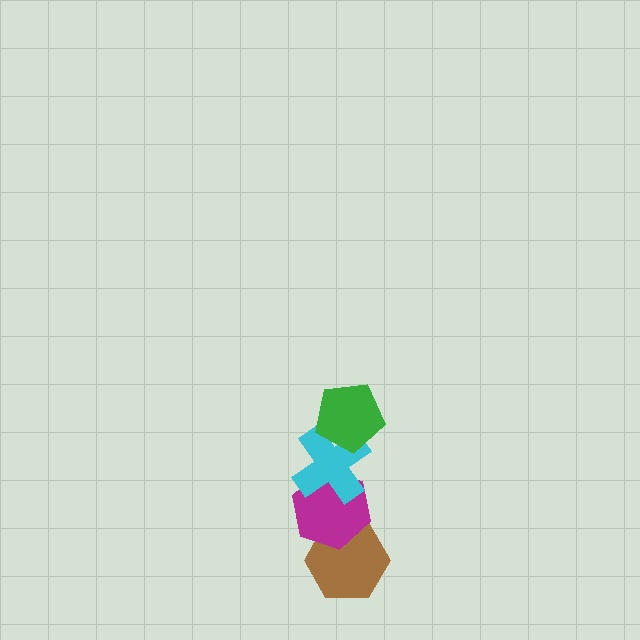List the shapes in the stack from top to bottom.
From top to bottom: the green pentagon, the cyan cross, the magenta hexagon, the brown hexagon.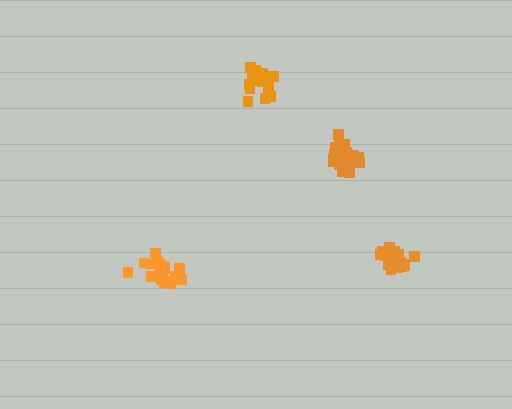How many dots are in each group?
Group 1: 19 dots, Group 2: 20 dots, Group 3: 17 dots, Group 4: 20 dots (76 total).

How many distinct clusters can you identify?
There are 4 distinct clusters.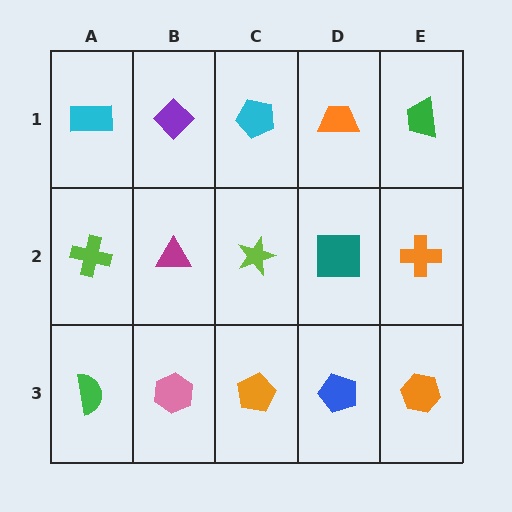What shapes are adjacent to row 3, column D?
A teal square (row 2, column D), an orange pentagon (row 3, column C), an orange hexagon (row 3, column E).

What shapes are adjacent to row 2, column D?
An orange trapezoid (row 1, column D), a blue pentagon (row 3, column D), a lime star (row 2, column C), an orange cross (row 2, column E).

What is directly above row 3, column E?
An orange cross.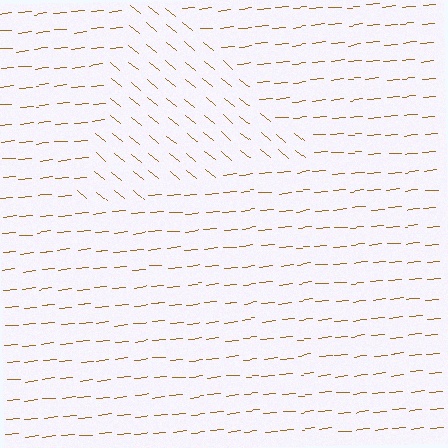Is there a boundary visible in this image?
Yes, there is a texture boundary formed by a change in line orientation.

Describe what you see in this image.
The image is filled with small brown line segments. A triangle region in the image has lines oriented differently from the surrounding lines, creating a visible texture boundary.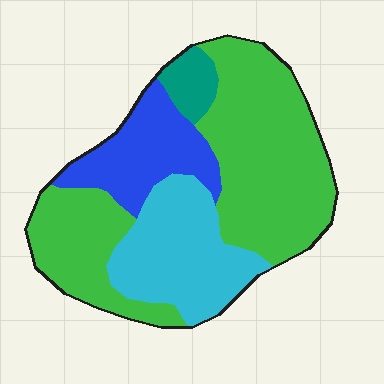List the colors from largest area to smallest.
From largest to smallest: green, cyan, blue, teal.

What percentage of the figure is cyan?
Cyan covers 24% of the figure.